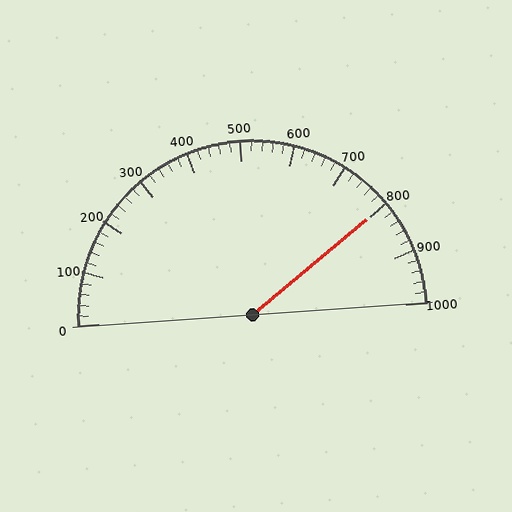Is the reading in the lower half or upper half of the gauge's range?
The reading is in the upper half of the range (0 to 1000).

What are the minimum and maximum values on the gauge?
The gauge ranges from 0 to 1000.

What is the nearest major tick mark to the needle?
The nearest major tick mark is 800.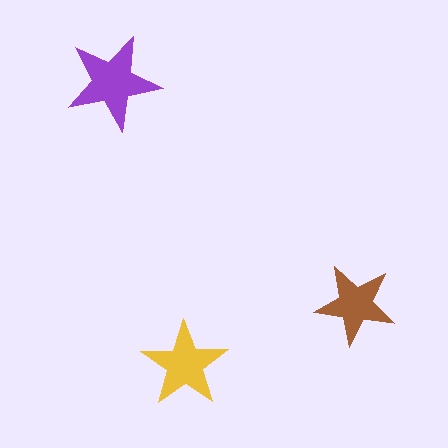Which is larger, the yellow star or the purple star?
The purple one.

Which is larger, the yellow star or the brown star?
The yellow one.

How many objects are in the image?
There are 3 objects in the image.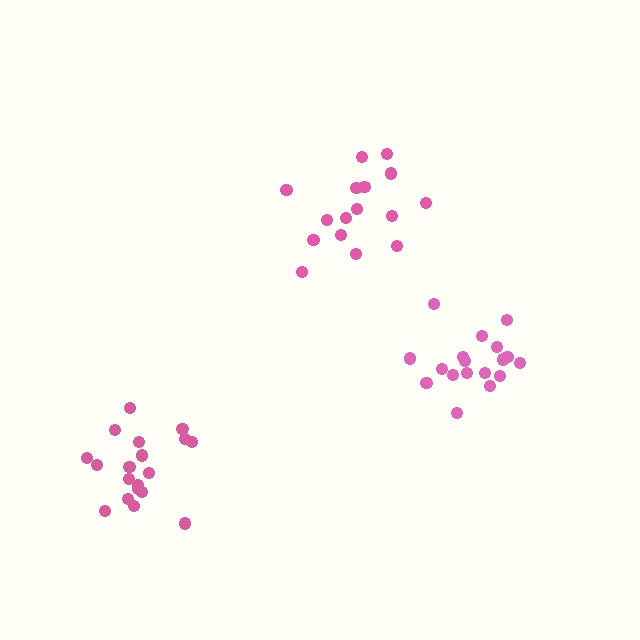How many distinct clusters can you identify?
There are 3 distinct clusters.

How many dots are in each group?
Group 1: 19 dots, Group 2: 18 dots, Group 3: 16 dots (53 total).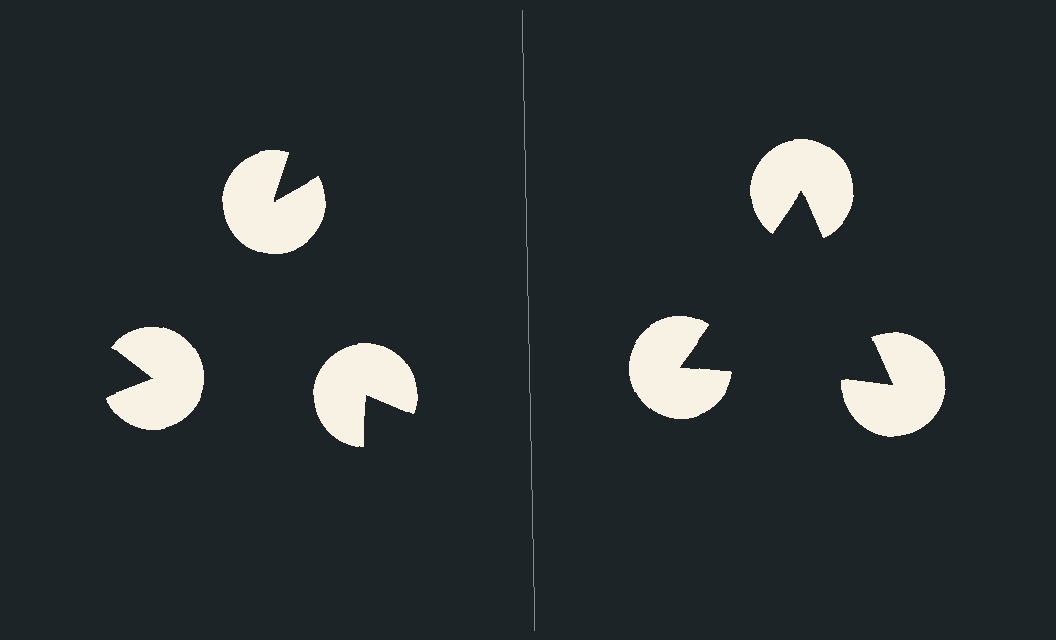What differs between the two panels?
The pac-man discs are positioned identically on both sides; only the wedge orientations differ. On the right they align to a triangle; on the left they are misaligned.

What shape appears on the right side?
An illusory triangle.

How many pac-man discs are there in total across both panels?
6 — 3 on each side.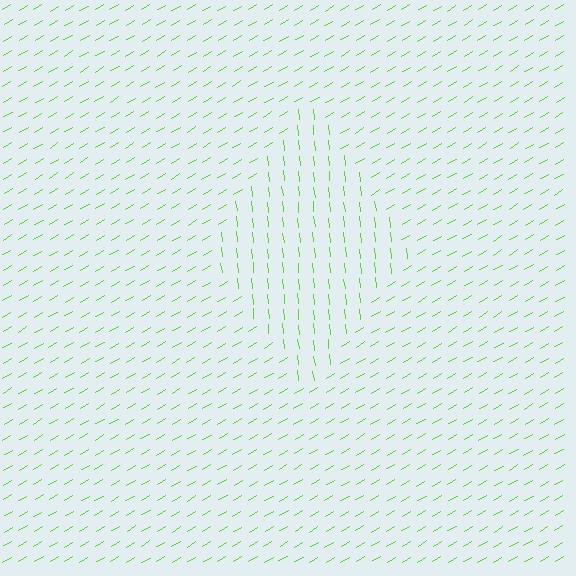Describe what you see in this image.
The image is filled with small lime line segments. A diamond region in the image has lines oriented differently from the surrounding lines, creating a visible texture boundary.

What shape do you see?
I see a diamond.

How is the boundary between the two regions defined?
The boundary is defined purely by a change in line orientation (approximately 66 degrees difference). All lines are the same color and thickness.